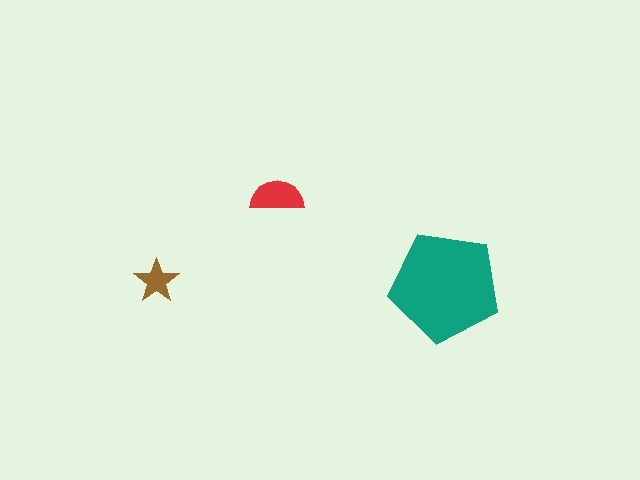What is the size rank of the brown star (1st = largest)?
3rd.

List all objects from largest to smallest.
The teal pentagon, the red semicircle, the brown star.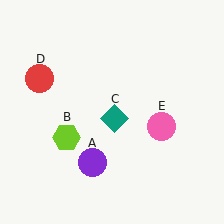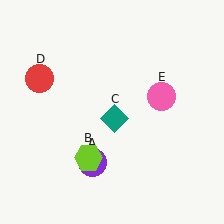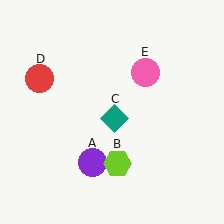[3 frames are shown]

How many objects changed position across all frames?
2 objects changed position: lime hexagon (object B), pink circle (object E).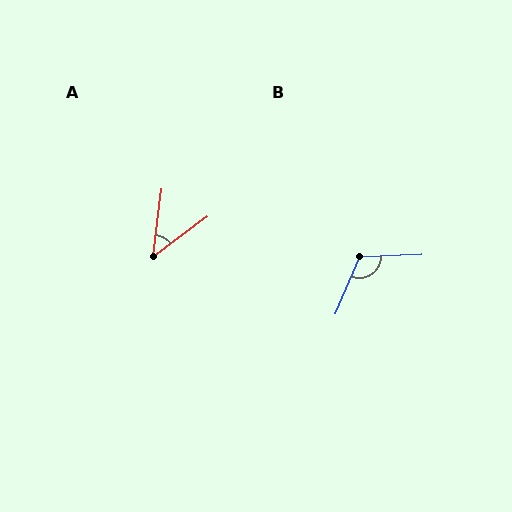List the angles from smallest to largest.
A (46°), B (115°).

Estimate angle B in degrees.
Approximately 115 degrees.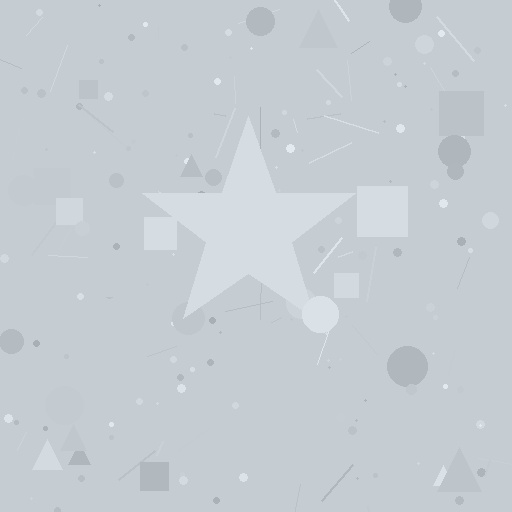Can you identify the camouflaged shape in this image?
The camouflaged shape is a star.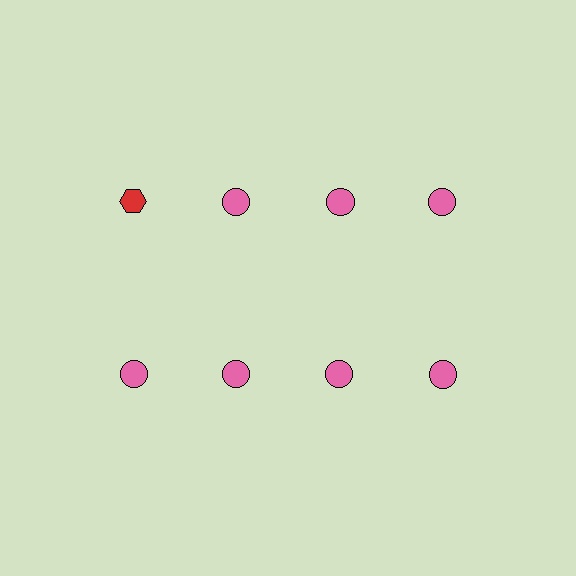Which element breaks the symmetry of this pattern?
The red hexagon in the top row, leftmost column breaks the symmetry. All other shapes are pink circles.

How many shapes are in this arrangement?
There are 8 shapes arranged in a grid pattern.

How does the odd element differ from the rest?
It differs in both color (red instead of pink) and shape (hexagon instead of circle).